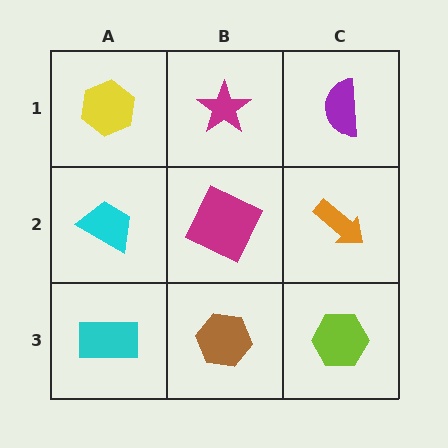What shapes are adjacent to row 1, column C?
An orange arrow (row 2, column C), a magenta star (row 1, column B).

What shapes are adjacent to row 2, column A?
A yellow hexagon (row 1, column A), a cyan rectangle (row 3, column A), a magenta square (row 2, column B).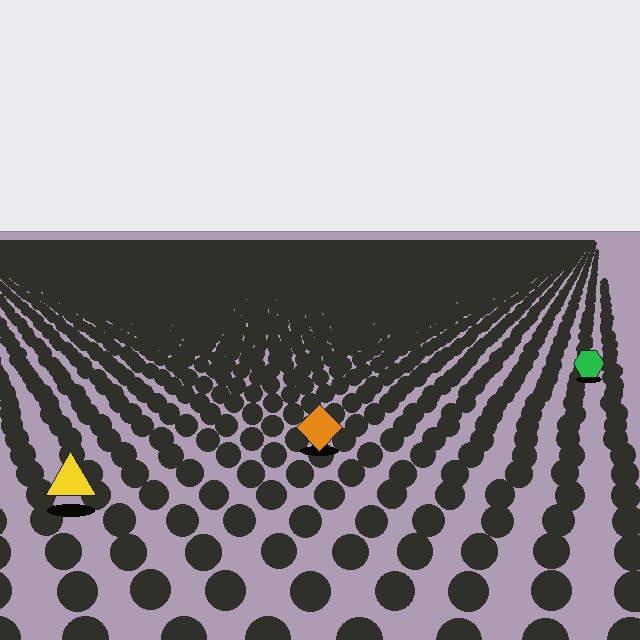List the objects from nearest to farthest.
From nearest to farthest: the yellow triangle, the orange diamond, the green hexagon.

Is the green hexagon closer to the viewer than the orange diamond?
No. The orange diamond is closer — you can tell from the texture gradient: the ground texture is coarser near it.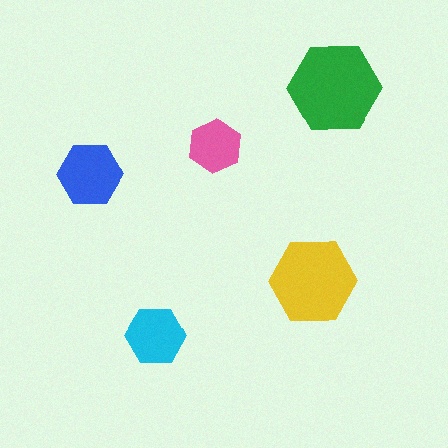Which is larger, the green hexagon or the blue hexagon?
The green one.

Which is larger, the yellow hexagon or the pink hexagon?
The yellow one.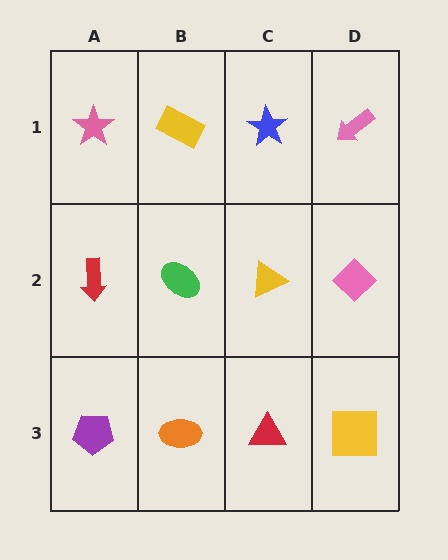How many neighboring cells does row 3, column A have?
2.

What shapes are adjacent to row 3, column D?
A pink diamond (row 2, column D), a red triangle (row 3, column C).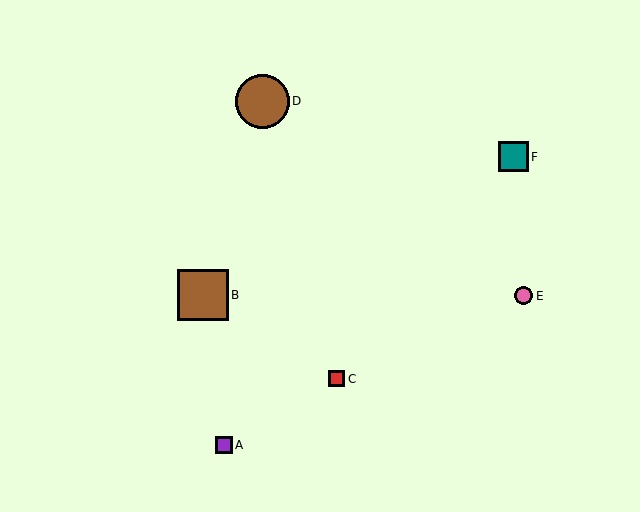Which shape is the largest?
The brown circle (labeled D) is the largest.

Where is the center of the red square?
The center of the red square is at (337, 379).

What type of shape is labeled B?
Shape B is a brown square.